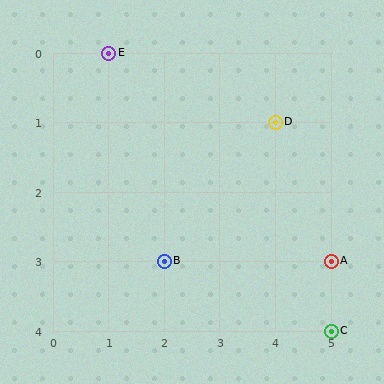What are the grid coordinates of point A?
Point A is at grid coordinates (5, 3).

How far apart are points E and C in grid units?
Points E and C are 4 columns and 4 rows apart (about 5.7 grid units diagonally).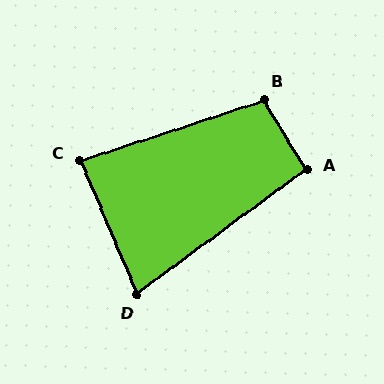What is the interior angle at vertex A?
Approximately 95 degrees (approximately right).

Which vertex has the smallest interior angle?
D, at approximately 77 degrees.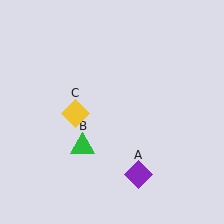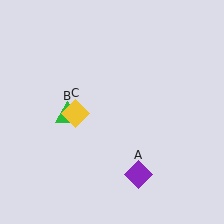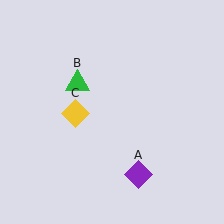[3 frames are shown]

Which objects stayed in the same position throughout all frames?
Purple diamond (object A) and yellow diamond (object C) remained stationary.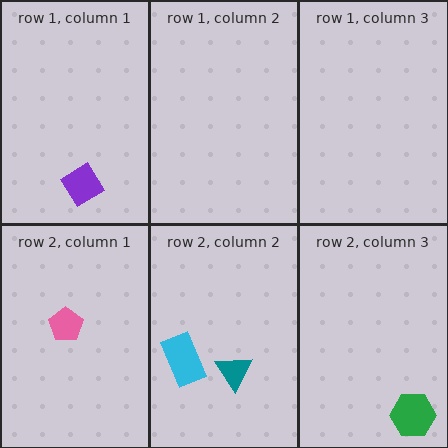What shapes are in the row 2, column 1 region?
The pink pentagon.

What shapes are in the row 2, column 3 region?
The green hexagon.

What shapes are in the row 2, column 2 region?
The teal triangle, the cyan rectangle.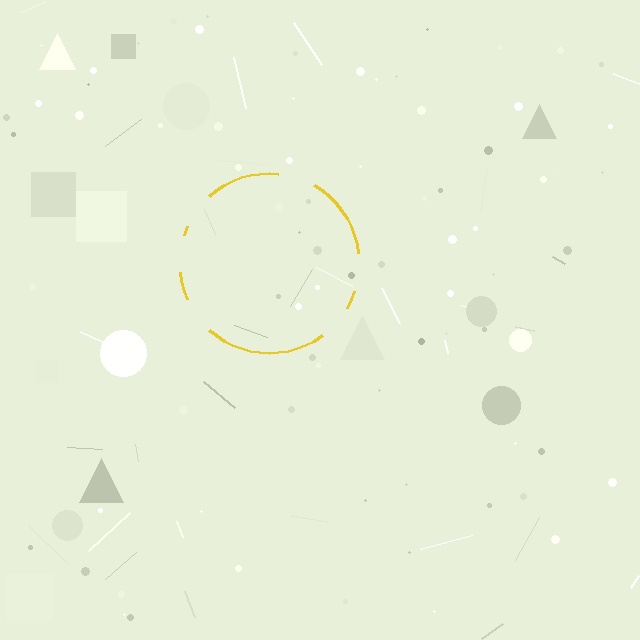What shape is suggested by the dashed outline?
The dashed outline suggests a circle.